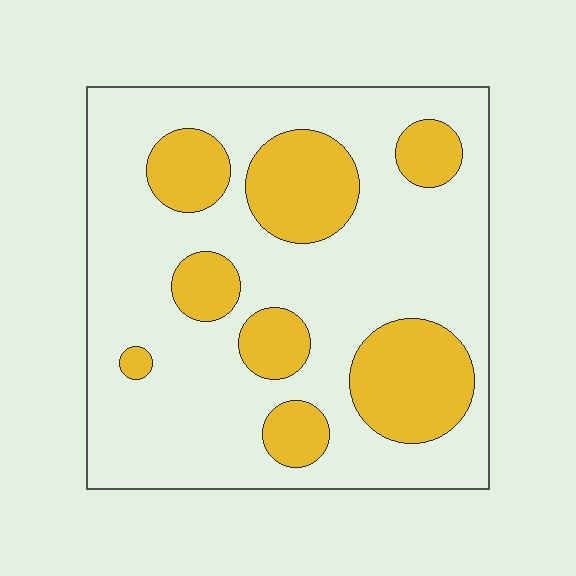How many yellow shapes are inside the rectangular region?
8.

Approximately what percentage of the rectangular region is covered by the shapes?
Approximately 25%.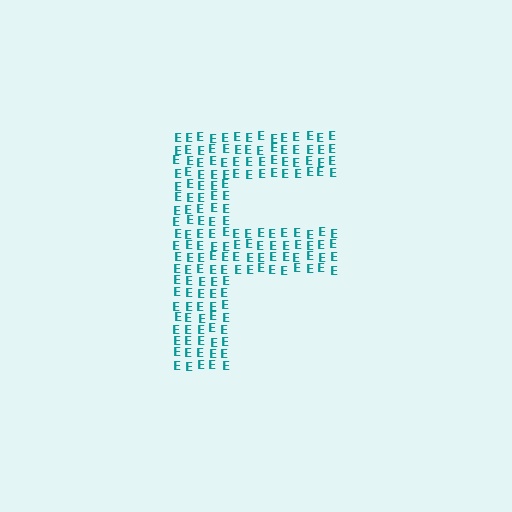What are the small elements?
The small elements are letter E's.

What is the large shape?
The large shape is the letter F.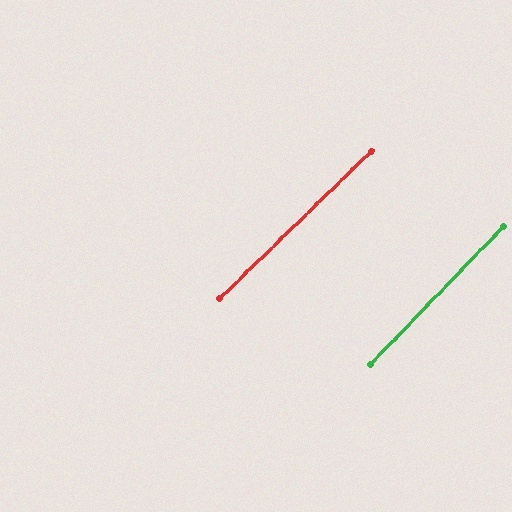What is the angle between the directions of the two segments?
Approximately 2 degrees.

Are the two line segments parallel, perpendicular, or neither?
Parallel — their directions differ by only 2.0°.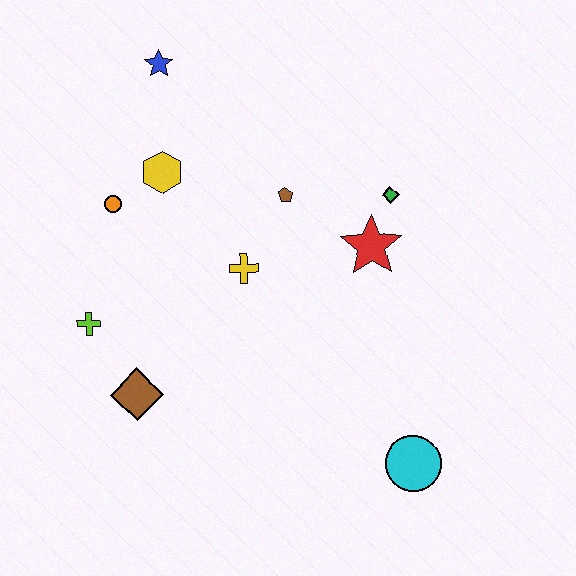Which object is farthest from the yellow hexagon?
The cyan circle is farthest from the yellow hexagon.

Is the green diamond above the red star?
Yes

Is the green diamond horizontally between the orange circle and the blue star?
No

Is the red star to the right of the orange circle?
Yes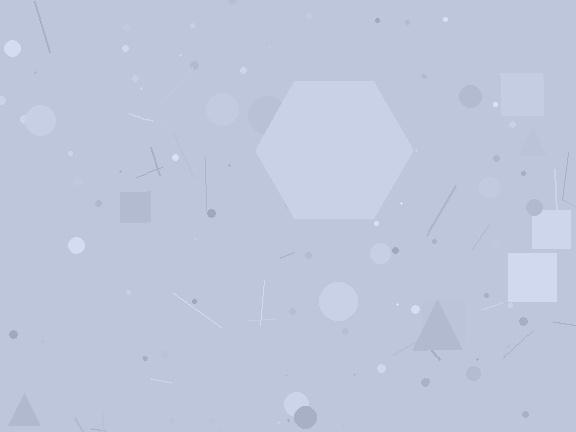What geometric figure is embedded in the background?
A hexagon is embedded in the background.